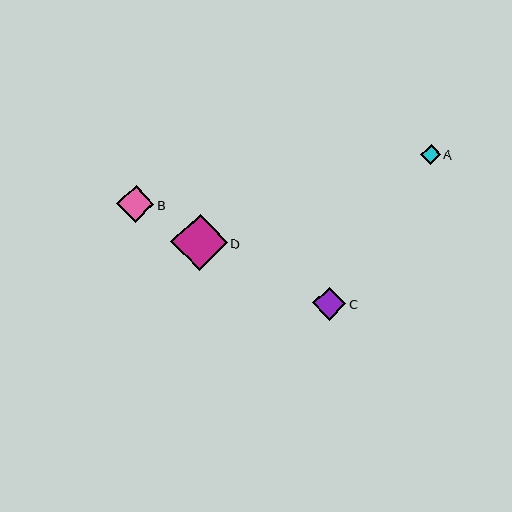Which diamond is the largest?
Diamond D is the largest with a size of approximately 56 pixels.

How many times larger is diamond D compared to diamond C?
Diamond D is approximately 1.7 times the size of diamond C.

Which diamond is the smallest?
Diamond A is the smallest with a size of approximately 20 pixels.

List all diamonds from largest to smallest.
From largest to smallest: D, B, C, A.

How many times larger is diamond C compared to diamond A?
Diamond C is approximately 1.7 times the size of diamond A.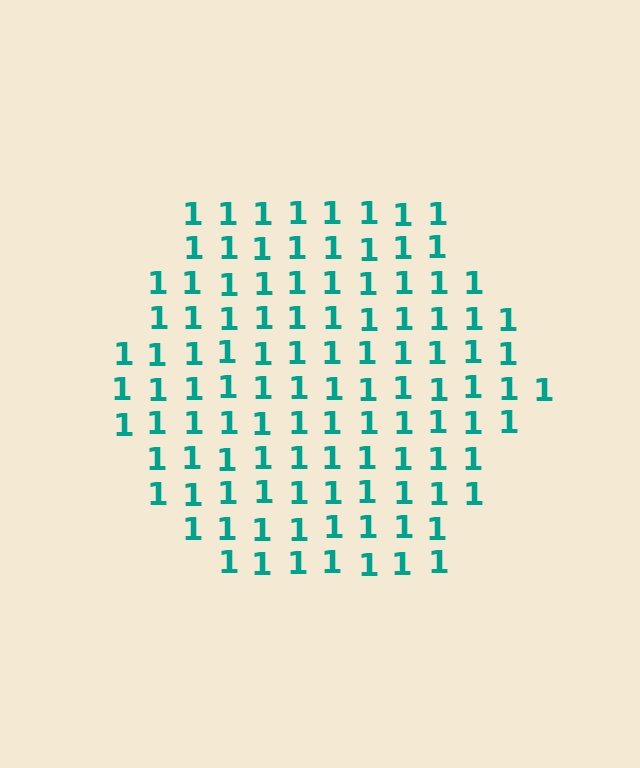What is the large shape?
The large shape is a hexagon.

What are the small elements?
The small elements are digit 1's.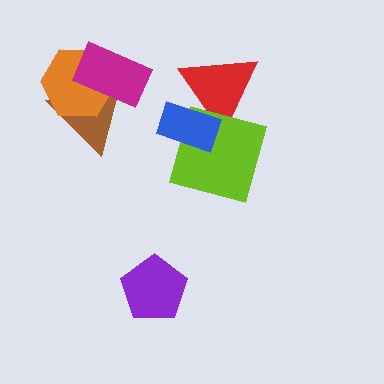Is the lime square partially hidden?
Yes, it is partially covered by another shape.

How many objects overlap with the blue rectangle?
2 objects overlap with the blue rectangle.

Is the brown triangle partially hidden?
Yes, it is partially covered by another shape.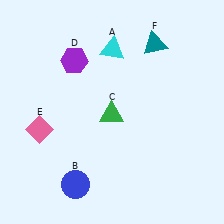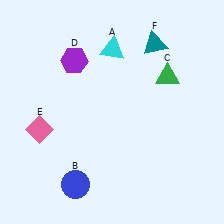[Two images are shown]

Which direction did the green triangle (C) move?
The green triangle (C) moved right.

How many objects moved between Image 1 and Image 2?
1 object moved between the two images.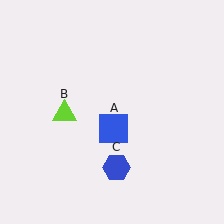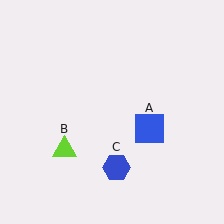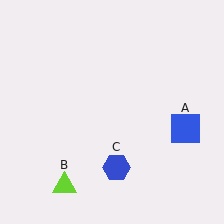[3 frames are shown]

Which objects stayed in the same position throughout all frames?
Blue hexagon (object C) remained stationary.